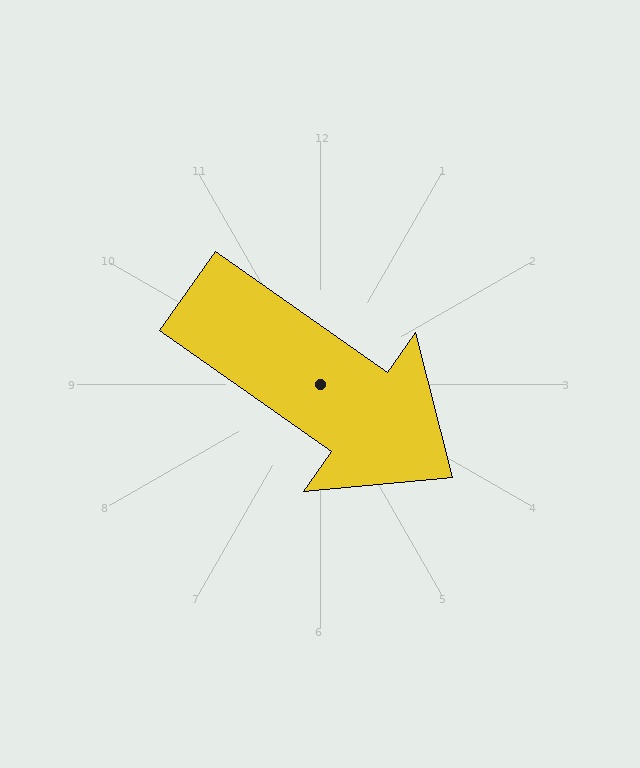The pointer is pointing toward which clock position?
Roughly 4 o'clock.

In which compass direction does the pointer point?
Southeast.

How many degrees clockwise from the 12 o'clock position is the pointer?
Approximately 125 degrees.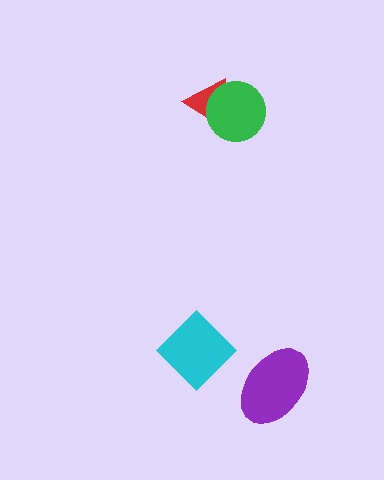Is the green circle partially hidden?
No, no other shape covers it.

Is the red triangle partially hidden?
Yes, it is partially covered by another shape.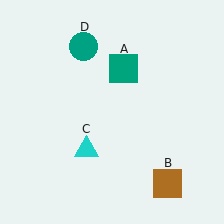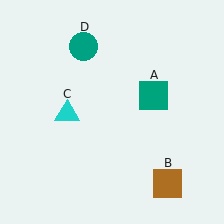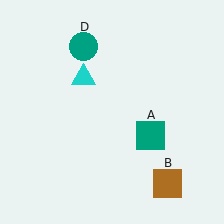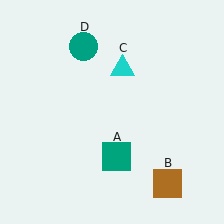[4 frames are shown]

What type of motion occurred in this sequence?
The teal square (object A), cyan triangle (object C) rotated clockwise around the center of the scene.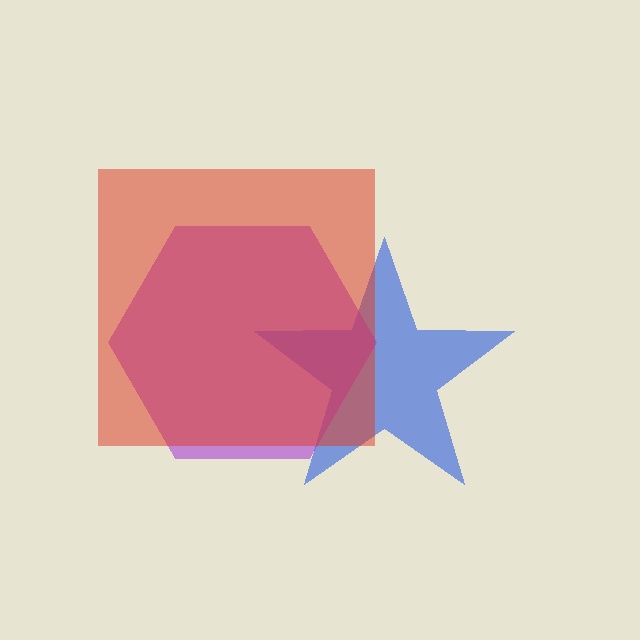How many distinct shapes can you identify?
There are 3 distinct shapes: a blue star, a purple hexagon, a red square.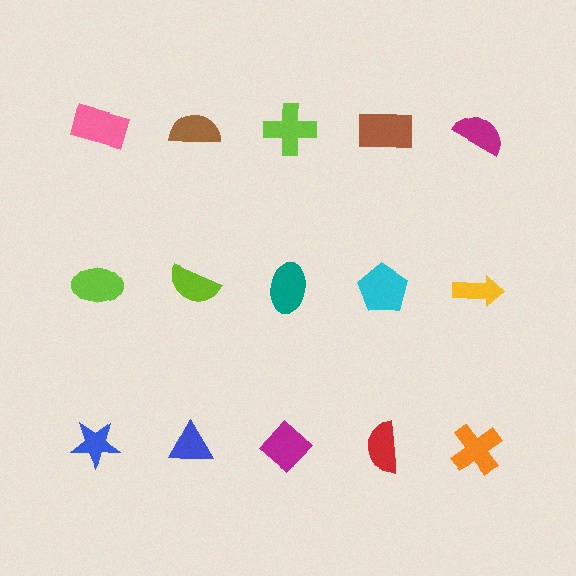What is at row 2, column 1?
A lime ellipse.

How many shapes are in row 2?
5 shapes.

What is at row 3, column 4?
A red semicircle.